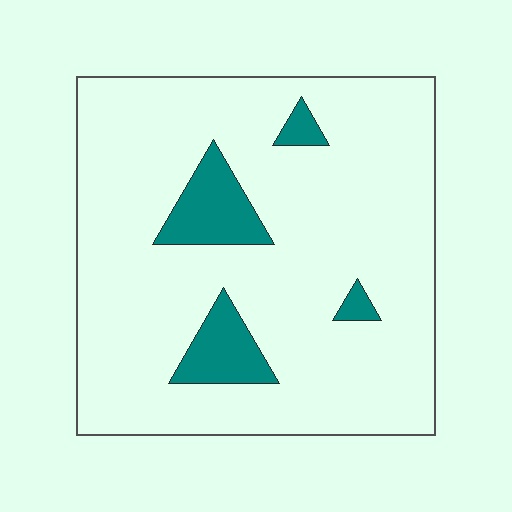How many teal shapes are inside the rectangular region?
4.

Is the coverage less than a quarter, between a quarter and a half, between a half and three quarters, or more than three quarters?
Less than a quarter.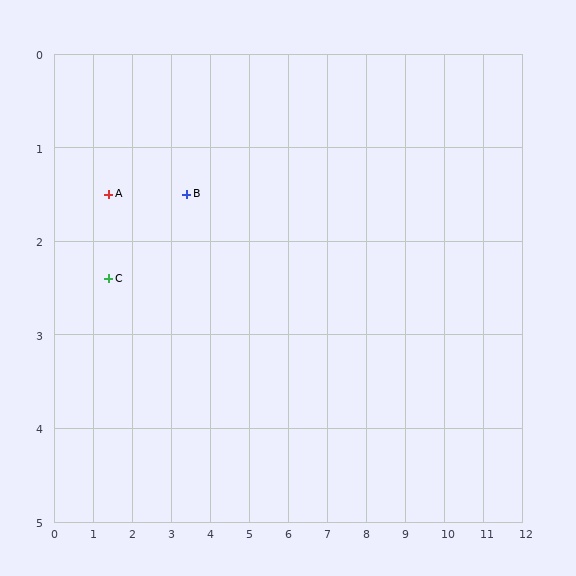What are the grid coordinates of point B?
Point B is at approximately (3.4, 1.5).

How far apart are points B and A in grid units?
Points B and A are about 2.0 grid units apart.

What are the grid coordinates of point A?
Point A is at approximately (1.4, 1.5).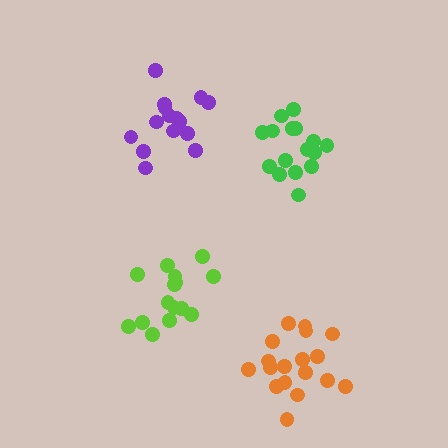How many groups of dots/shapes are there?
There are 4 groups.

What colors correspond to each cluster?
The clusters are colored: green, purple, orange, lime.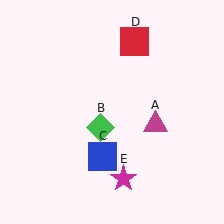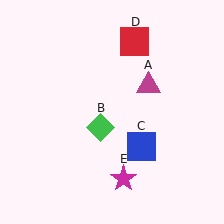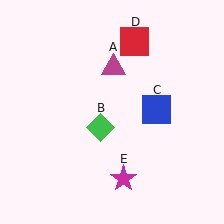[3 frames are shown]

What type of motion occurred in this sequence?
The magenta triangle (object A), blue square (object C) rotated counterclockwise around the center of the scene.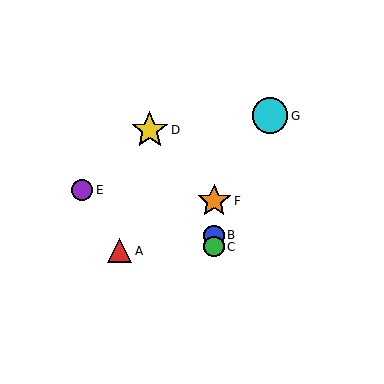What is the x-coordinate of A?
Object A is at x≈120.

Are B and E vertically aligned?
No, B is at x≈214 and E is at x≈82.